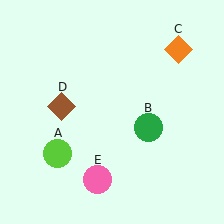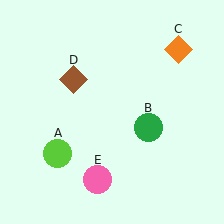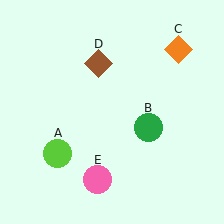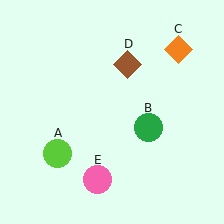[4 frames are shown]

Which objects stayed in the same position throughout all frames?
Lime circle (object A) and green circle (object B) and orange diamond (object C) and pink circle (object E) remained stationary.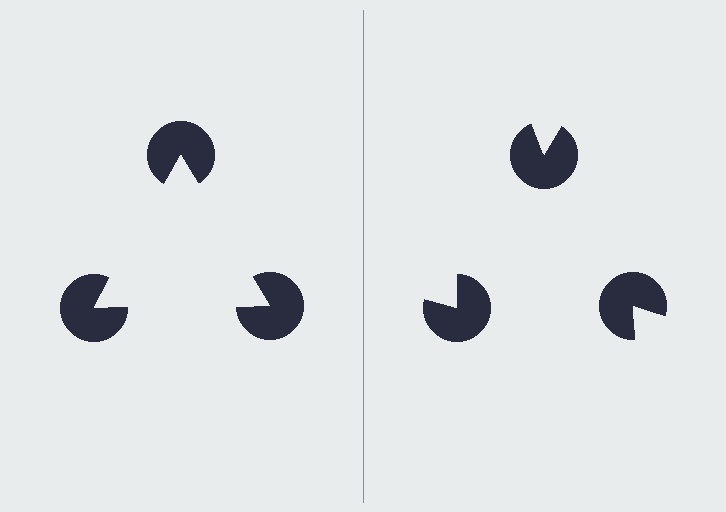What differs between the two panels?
The pac-man discs are positioned identically on both sides; only the wedge orientations differ. On the left they align to a triangle; on the right they are misaligned.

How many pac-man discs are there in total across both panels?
6 — 3 on each side.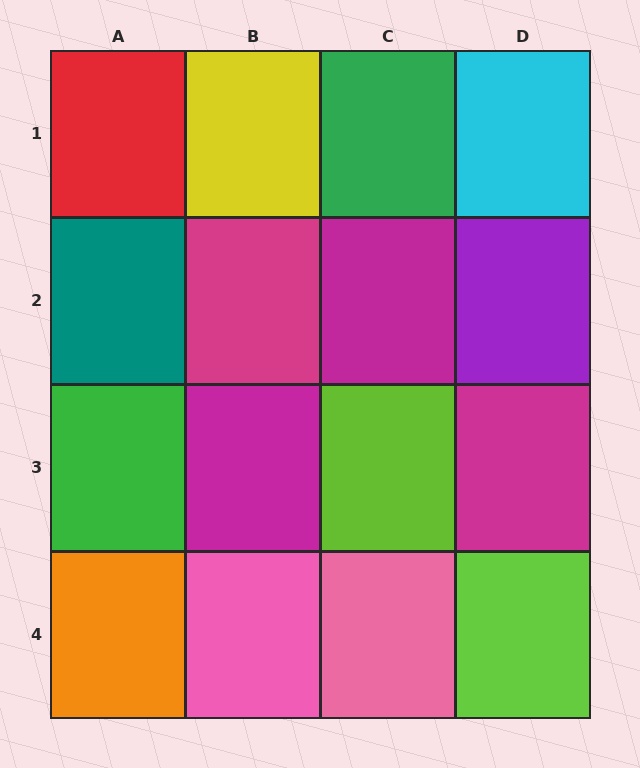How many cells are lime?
2 cells are lime.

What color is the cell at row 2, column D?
Purple.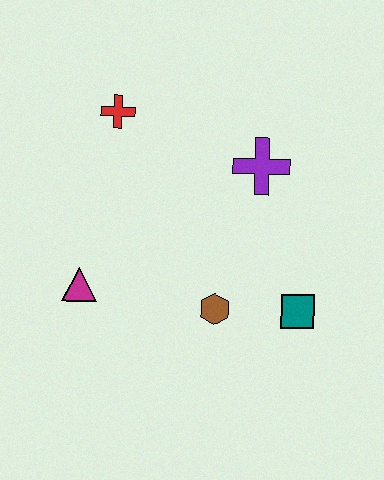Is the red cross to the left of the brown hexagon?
Yes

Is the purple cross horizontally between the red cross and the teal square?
Yes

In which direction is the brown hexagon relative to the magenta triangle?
The brown hexagon is to the right of the magenta triangle.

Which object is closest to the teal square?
The brown hexagon is closest to the teal square.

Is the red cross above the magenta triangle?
Yes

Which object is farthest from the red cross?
The teal square is farthest from the red cross.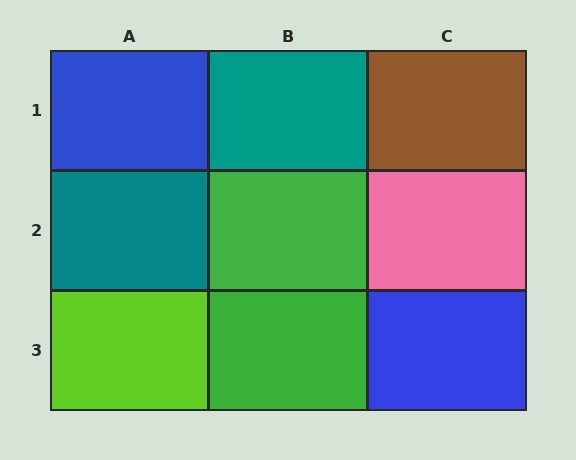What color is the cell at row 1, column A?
Blue.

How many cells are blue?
2 cells are blue.